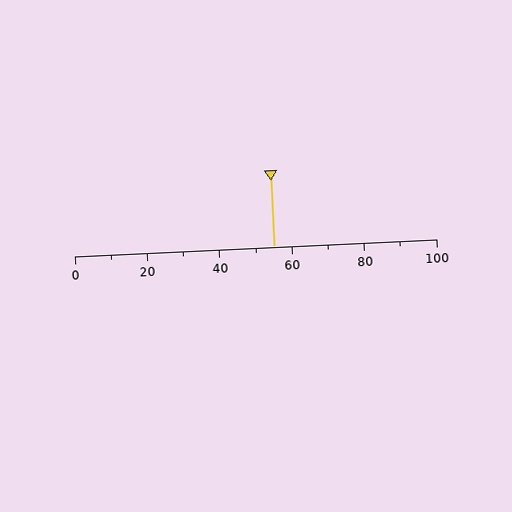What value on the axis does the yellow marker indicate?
The marker indicates approximately 55.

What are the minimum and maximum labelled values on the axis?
The axis runs from 0 to 100.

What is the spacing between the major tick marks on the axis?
The major ticks are spaced 20 apart.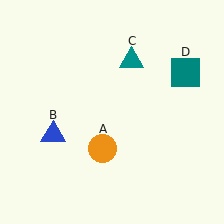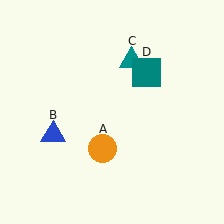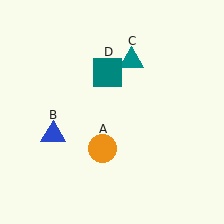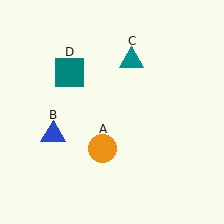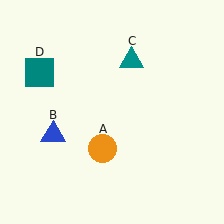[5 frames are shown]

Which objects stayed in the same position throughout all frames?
Orange circle (object A) and blue triangle (object B) and teal triangle (object C) remained stationary.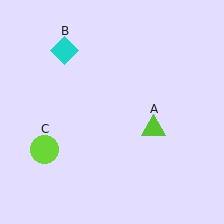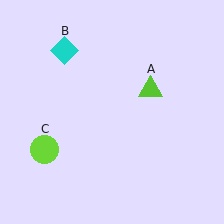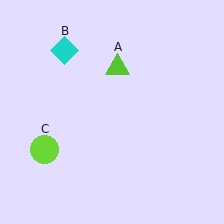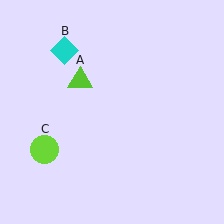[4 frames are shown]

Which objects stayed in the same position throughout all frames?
Cyan diamond (object B) and lime circle (object C) remained stationary.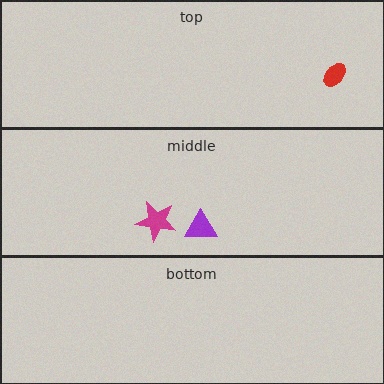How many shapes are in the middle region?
2.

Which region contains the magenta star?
The middle region.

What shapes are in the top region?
The red ellipse.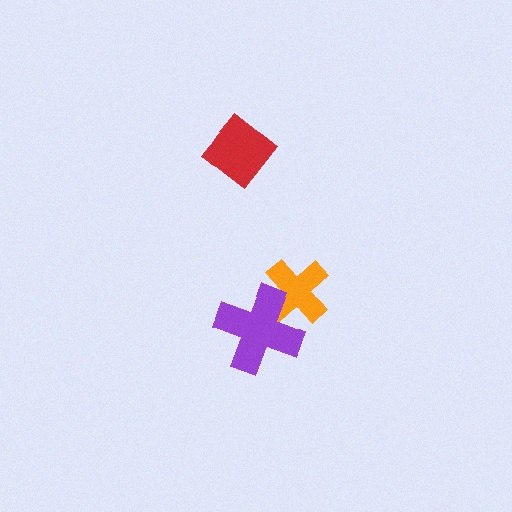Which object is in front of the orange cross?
The purple cross is in front of the orange cross.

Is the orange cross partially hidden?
Yes, it is partially covered by another shape.